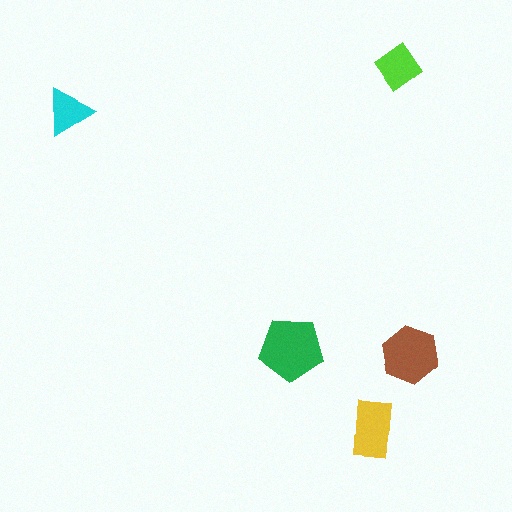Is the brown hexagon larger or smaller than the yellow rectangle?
Larger.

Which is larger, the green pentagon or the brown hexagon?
The green pentagon.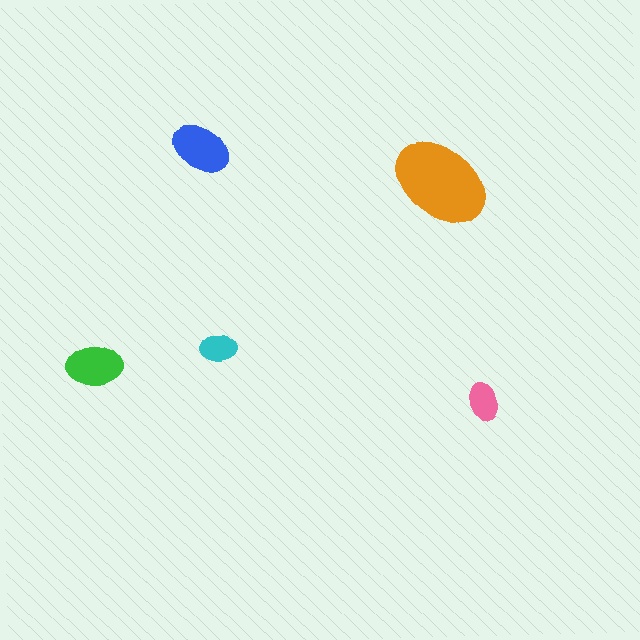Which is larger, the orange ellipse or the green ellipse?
The orange one.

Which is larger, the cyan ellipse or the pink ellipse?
The pink one.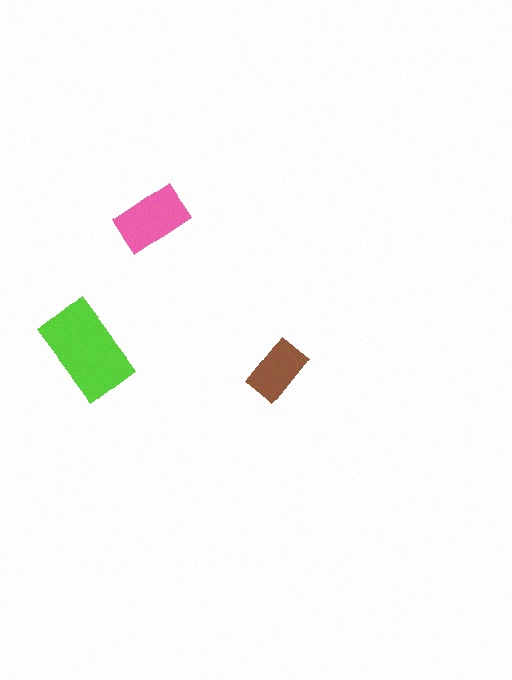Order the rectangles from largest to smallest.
the lime one, the pink one, the brown one.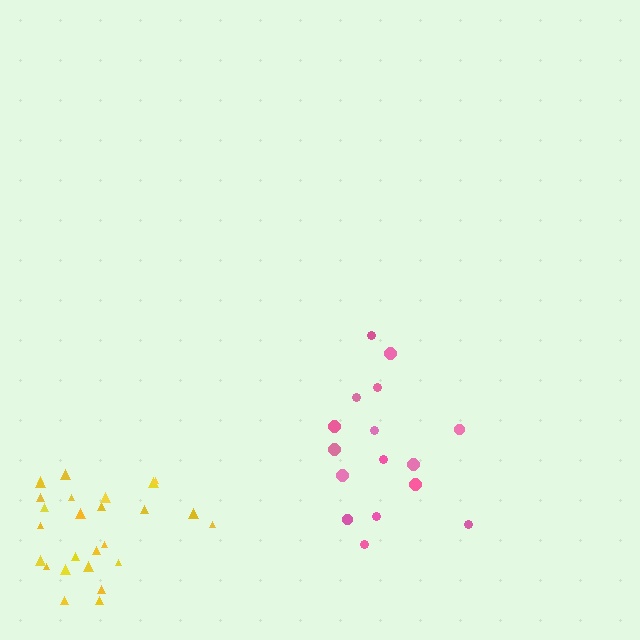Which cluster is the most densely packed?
Yellow.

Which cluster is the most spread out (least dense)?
Pink.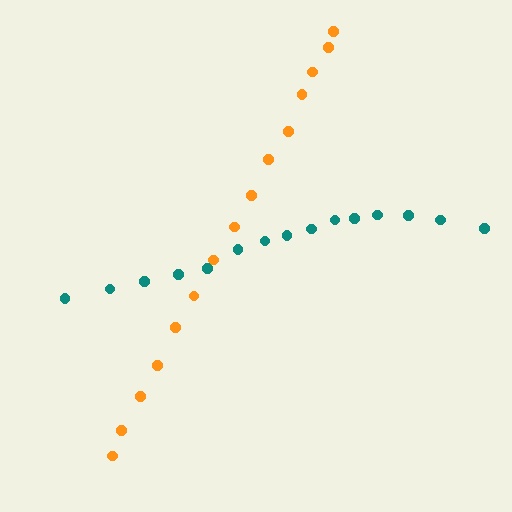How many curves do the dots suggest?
There are 2 distinct paths.